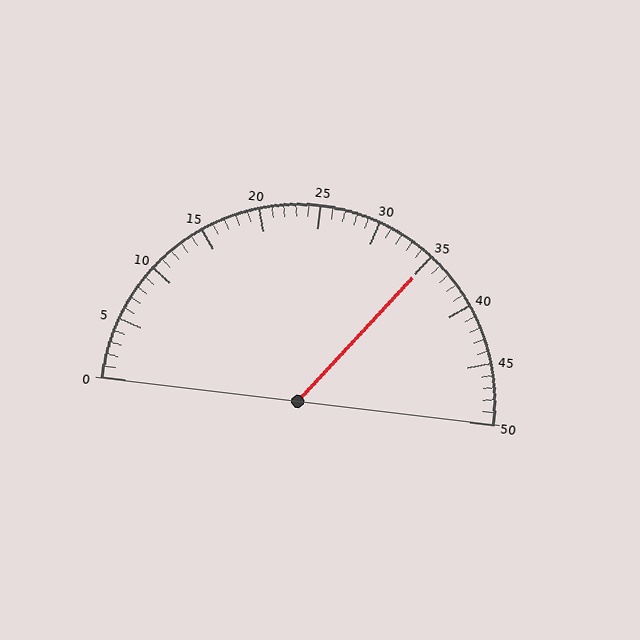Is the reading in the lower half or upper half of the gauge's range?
The reading is in the upper half of the range (0 to 50).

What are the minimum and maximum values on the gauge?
The gauge ranges from 0 to 50.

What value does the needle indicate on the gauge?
The needle indicates approximately 35.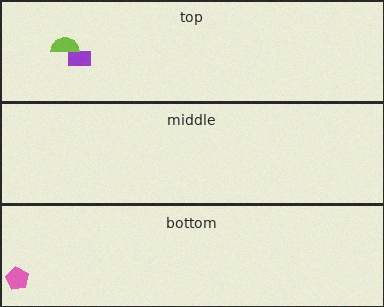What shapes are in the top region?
The purple rectangle, the lime semicircle.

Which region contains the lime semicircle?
The top region.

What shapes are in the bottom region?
The pink pentagon.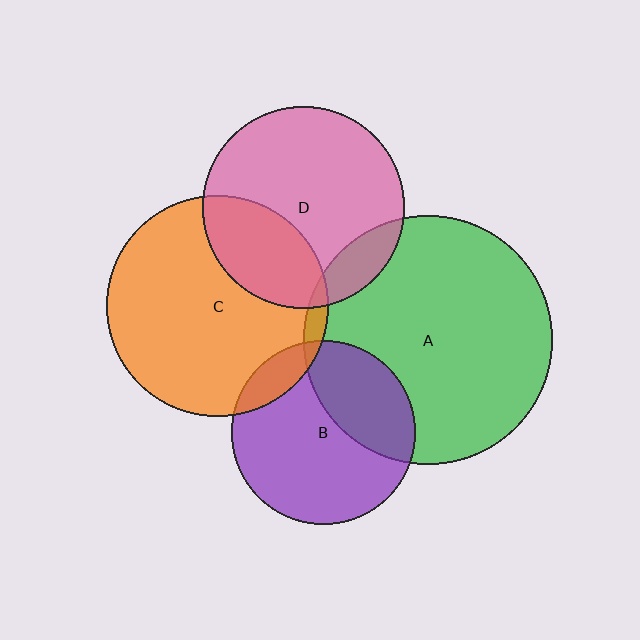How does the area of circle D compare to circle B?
Approximately 1.2 times.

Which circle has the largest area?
Circle A (green).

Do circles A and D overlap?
Yes.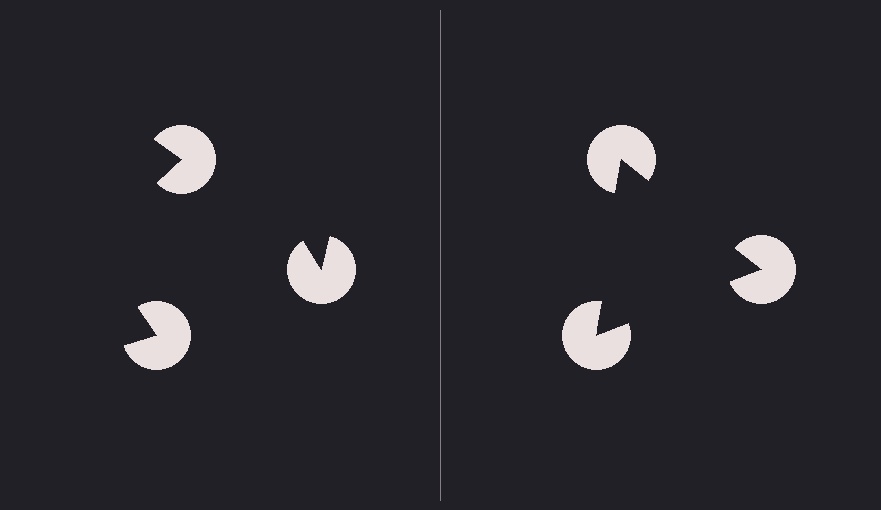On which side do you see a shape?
An illusory triangle appears on the right side. On the left side the wedge cuts are rotated, so no coherent shape forms.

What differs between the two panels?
The pac-man discs are positioned identically on both sides; only the wedge orientations differ. On the right they align to a triangle; on the left they are misaligned.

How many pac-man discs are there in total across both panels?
6 — 3 on each side.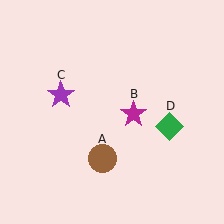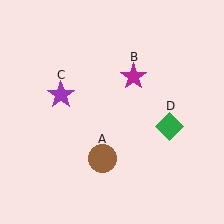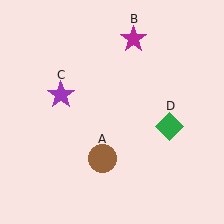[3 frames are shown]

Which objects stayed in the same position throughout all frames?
Brown circle (object A) and purple star (object C) and green diamond (object D) remained stationary.